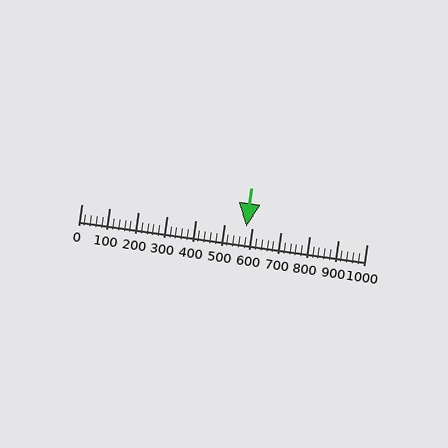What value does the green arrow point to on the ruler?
The green arrow points to approximately 578.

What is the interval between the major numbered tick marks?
The major tick marks are spaced 100 units apart.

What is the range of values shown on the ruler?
The ruler shows values from 0 to 1000.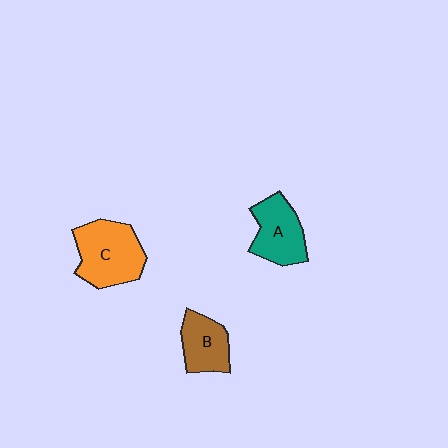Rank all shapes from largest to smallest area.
From largest to smallest: C (orange), A (teal), B (brown).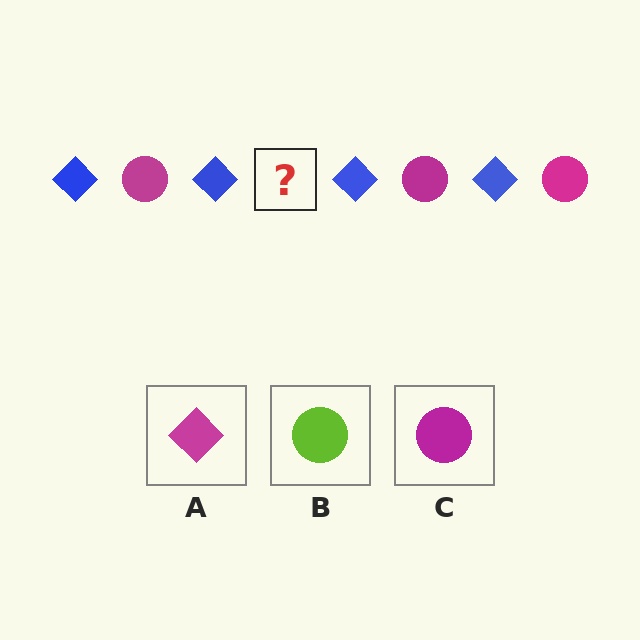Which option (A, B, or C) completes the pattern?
C.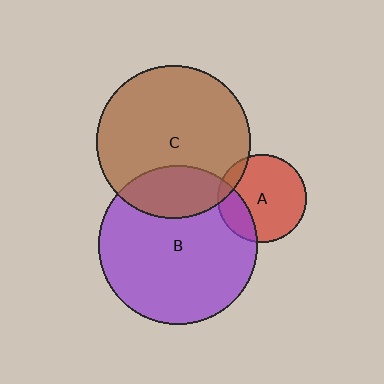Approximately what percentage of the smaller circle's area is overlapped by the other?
Approximately 10%.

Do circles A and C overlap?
Yes.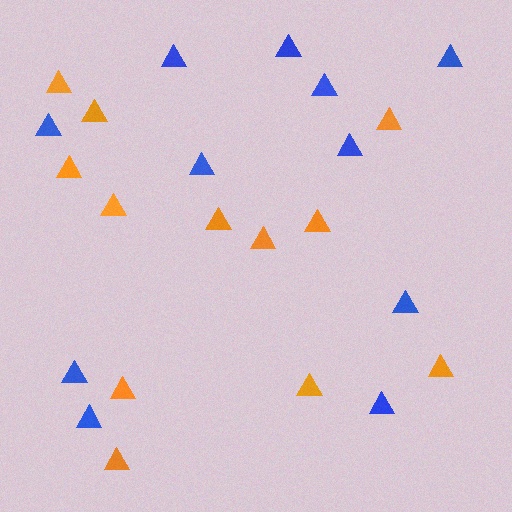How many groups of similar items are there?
There are 2 groups: one group of orange triangles (12) and one group of blue triangles (11).